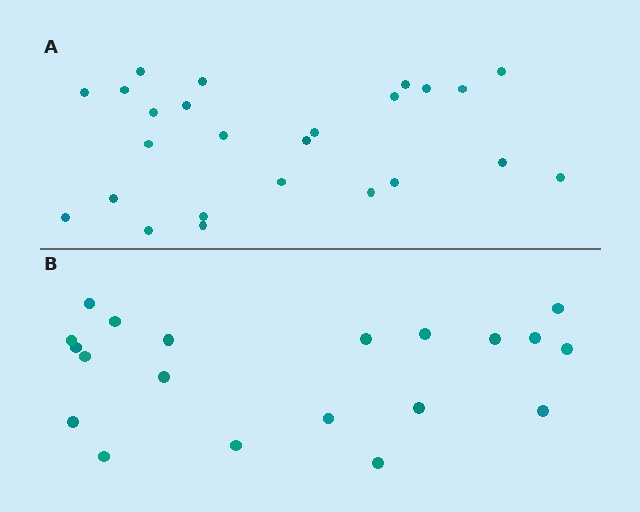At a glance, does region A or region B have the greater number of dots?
Region A (the top region) has more dots.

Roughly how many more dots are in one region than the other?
Region A has about 5 more dots than region B.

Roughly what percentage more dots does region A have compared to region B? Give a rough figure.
About 25% more.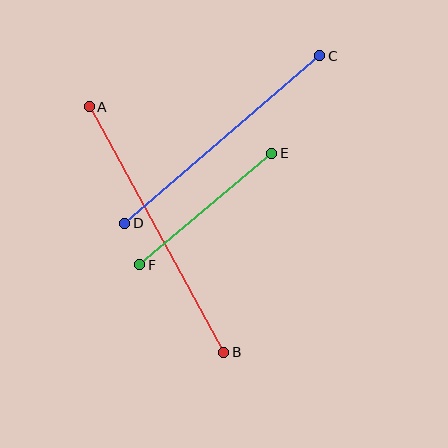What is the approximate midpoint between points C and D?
The midpoint is at approximately (222, 140) pixels.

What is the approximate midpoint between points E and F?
The midpoint is at approximately (206, 209) pixels.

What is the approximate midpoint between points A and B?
The midpoint is at approximately (157, 229) pixels.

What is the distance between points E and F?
The distance is approximately 173 pixels.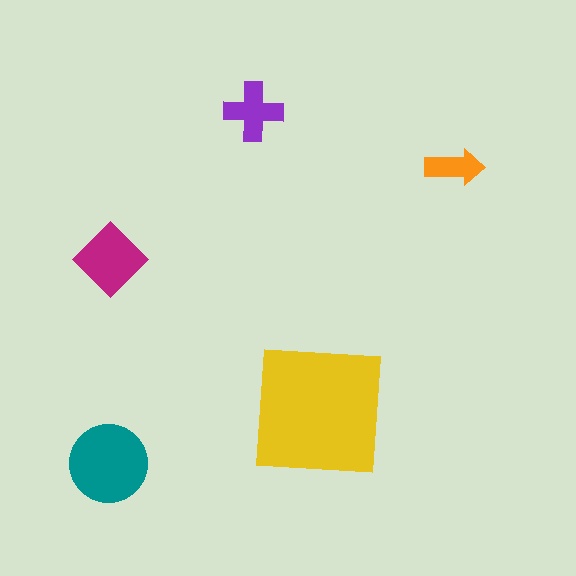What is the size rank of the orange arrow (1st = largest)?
5th.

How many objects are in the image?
There are 5 objects in the image.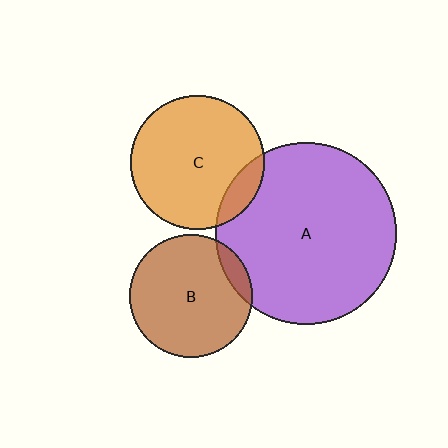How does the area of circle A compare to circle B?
Approximately 2.2 times.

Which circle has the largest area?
Circle A (purple).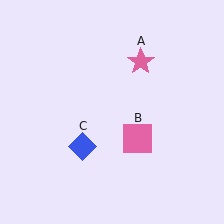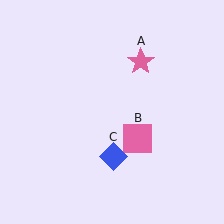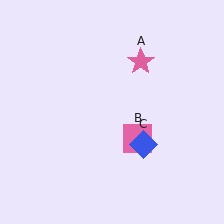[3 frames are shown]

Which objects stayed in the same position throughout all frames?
Pink star (object A) and pink square (object B) remained stationary.